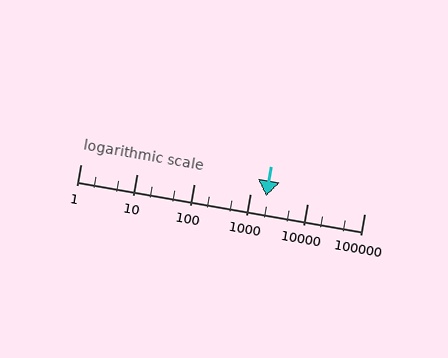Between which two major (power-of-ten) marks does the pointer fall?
The pointer is between 1000 and 10000.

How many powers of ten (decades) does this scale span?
The scale spans 5 decades, from 1 to 100000.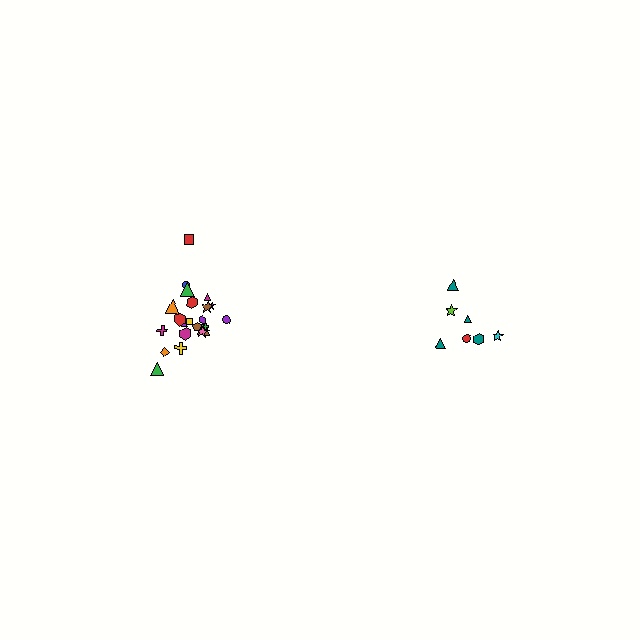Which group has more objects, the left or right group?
The left group.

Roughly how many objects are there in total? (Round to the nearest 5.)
Roughly 30 objects in total.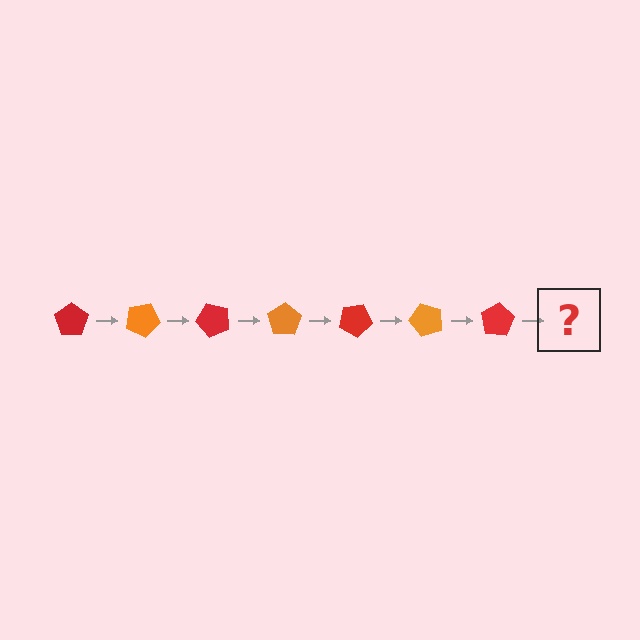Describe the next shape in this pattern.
It should be an orange pentagon, rotated 175 degrees from the start.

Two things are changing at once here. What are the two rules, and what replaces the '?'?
The two rules are that it rotates 25 degrees each step and the color cycles through red and orange. The '?' should be an orange pentagon, rotated 175 degrees from the start.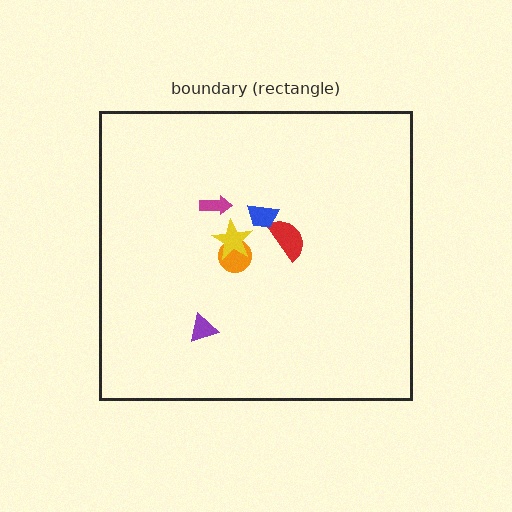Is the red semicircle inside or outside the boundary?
Inside.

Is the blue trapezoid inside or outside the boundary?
Inside.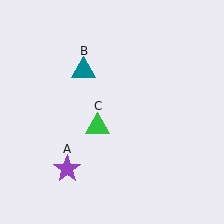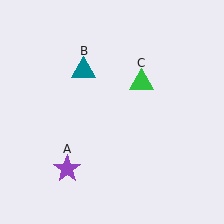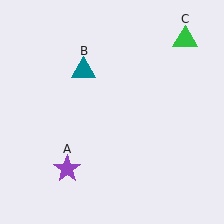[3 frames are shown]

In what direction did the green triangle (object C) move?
The green triangle (object C) moved up and to the right.